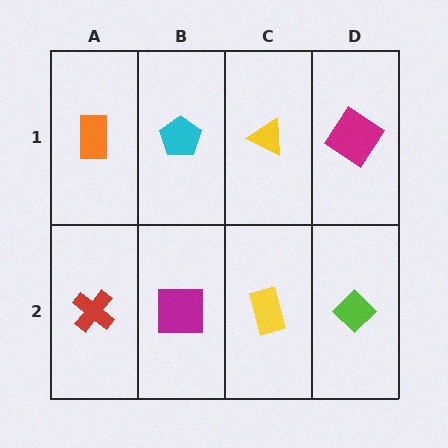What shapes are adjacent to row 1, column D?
A lime diamond (row 2, column D), a yellow triangle (row 1, column C).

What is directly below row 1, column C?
A yellow rectangle.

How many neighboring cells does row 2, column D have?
2.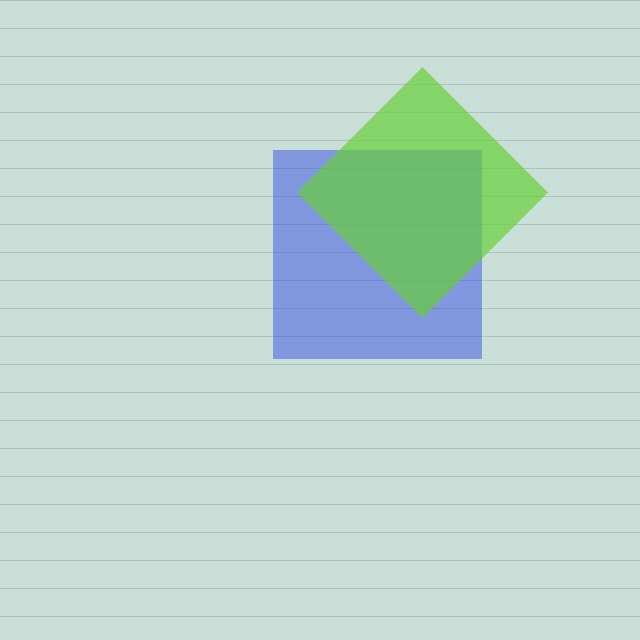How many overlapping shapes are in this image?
There are 2 overlapping shapes in the image.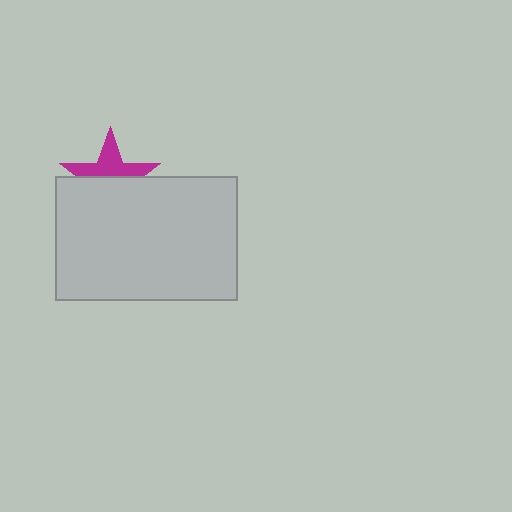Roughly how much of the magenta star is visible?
About half of it is visible (roughly 45%).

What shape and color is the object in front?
The object in front is a light gray rectangle.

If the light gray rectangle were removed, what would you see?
You would see the complete magenta star.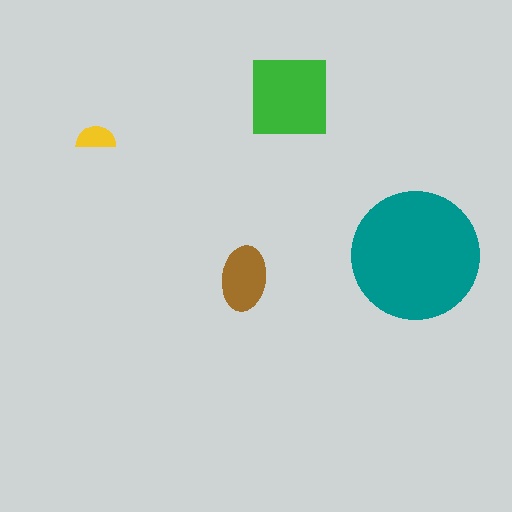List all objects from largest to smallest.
The teal circle, the green square, the brown ellipse, the yellow semicircle.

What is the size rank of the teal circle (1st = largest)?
1st.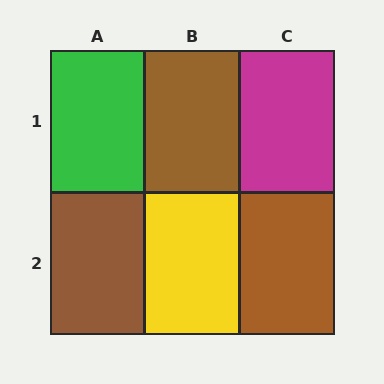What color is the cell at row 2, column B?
Yellow.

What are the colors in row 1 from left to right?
Green, brown, magenta.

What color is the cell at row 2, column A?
Brown.